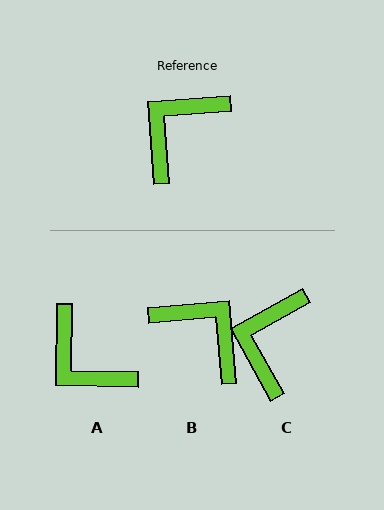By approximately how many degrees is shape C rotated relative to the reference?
Approximately 25 degrees counter-clockwise.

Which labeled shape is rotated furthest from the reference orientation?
B, about 89 degrees away.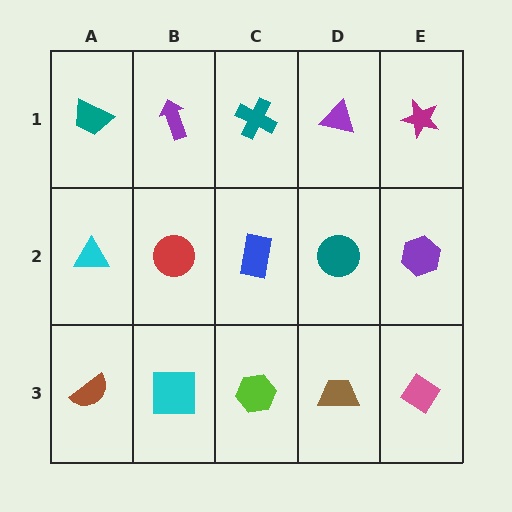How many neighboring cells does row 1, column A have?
2.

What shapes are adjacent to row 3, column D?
A teal circle (row 2, column D), a lime hexagon (row 3, column C), a pink diamond (row 3, column E).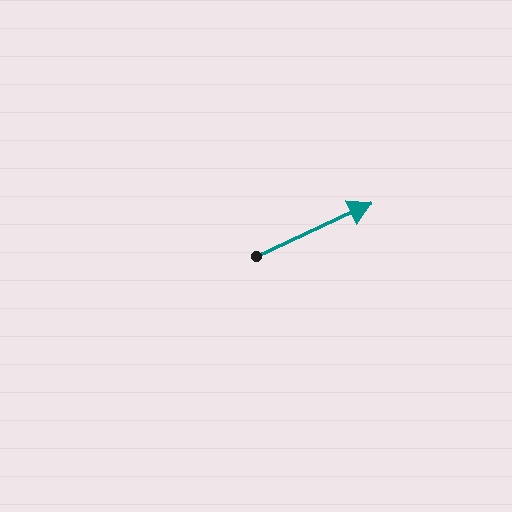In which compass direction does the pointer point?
Northeast.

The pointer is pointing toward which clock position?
Roughly 2 o'clock.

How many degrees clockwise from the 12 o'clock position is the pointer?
Approximately 65 degrees.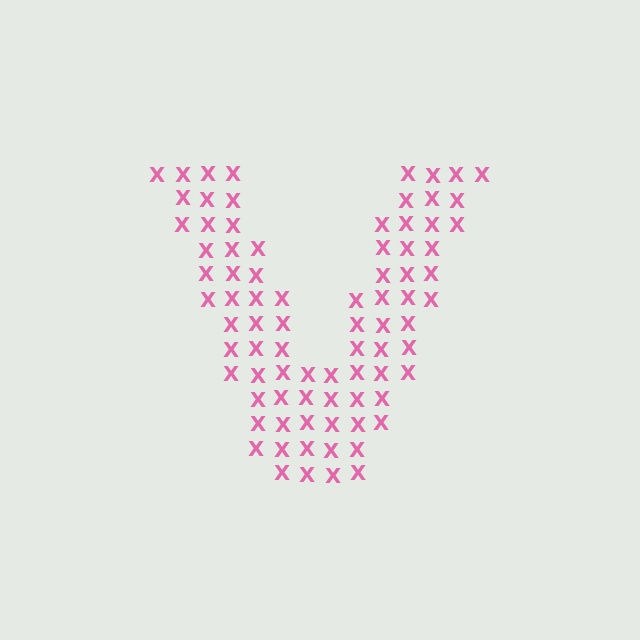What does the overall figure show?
The overall figure shows the letter V.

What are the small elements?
The small elements are letter X's.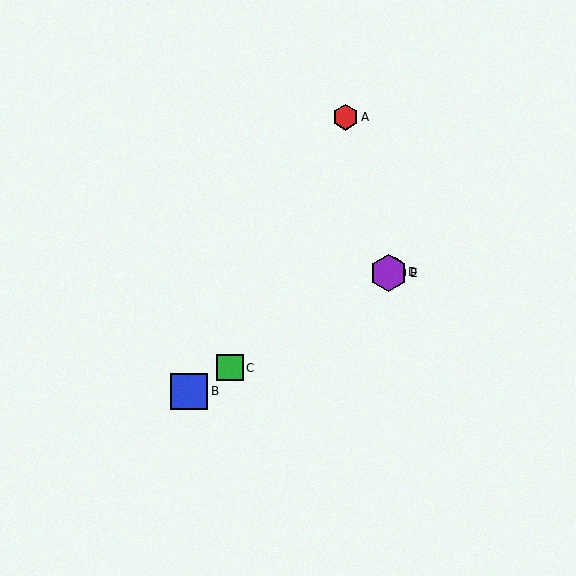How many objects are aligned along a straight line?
4 objects (B, C, D, E) are aligned along a straight line.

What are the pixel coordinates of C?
Object C is at (230, 368).